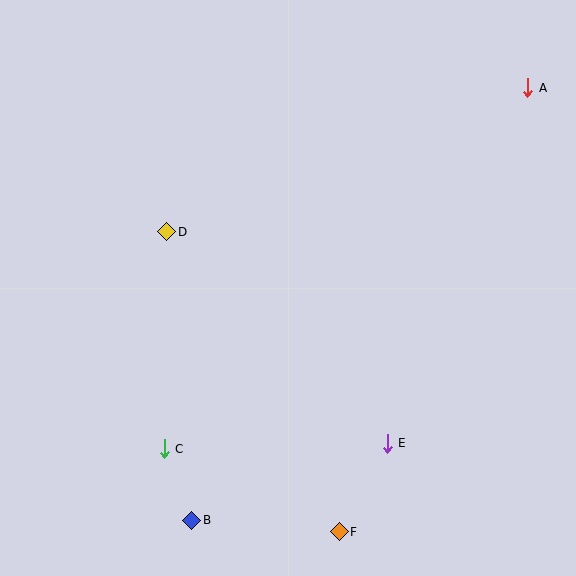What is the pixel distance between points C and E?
The distance between C and E is 223 pixels.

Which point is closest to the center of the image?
Point D at (167, 232) is closest to the center.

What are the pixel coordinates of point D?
Point D is at (167, 232).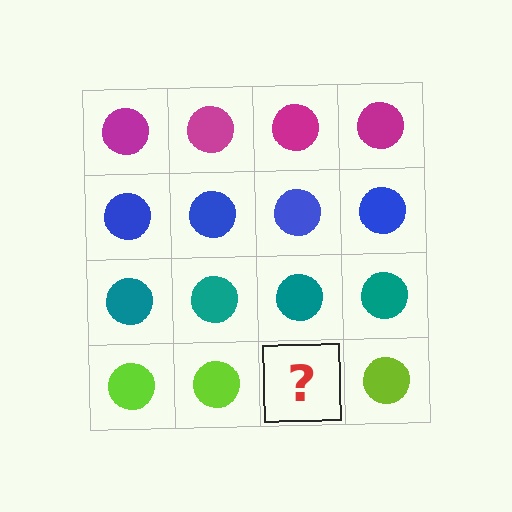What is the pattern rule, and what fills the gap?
The rule is that each row has a consistent color. The gap should be filled with a lime circle.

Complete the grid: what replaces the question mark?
The question mark should be replaced with a lime circle.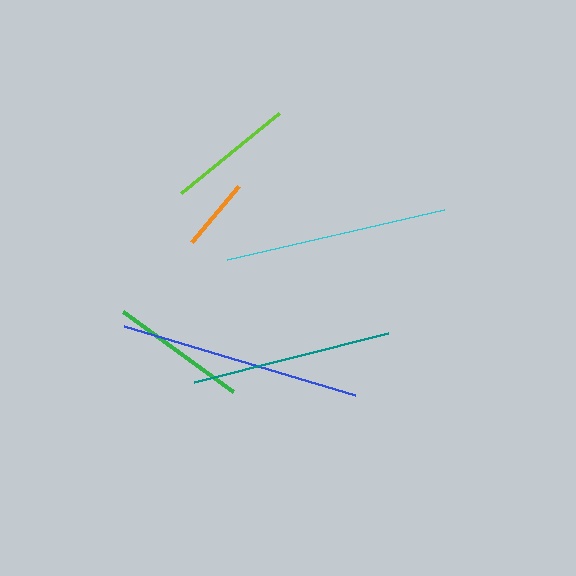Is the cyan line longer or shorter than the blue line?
The blue line is longer than the cyan line.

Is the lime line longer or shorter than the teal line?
The teal line is longer than the lime line.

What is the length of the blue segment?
The blue segment is approximately 241 pixels long.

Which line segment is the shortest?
The orange line is the shortest at approximately 74 pixels.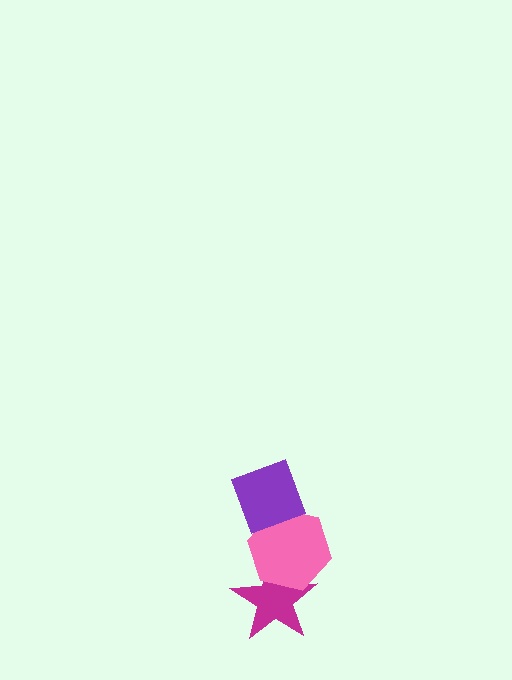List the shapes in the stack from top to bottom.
From top to bottom: the purple diamond, the pink hexagon, the magenta star.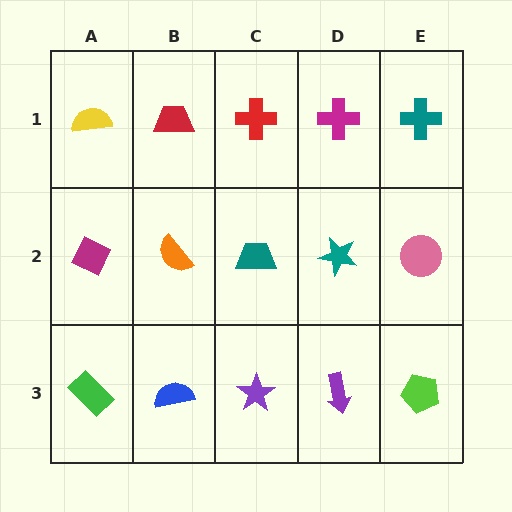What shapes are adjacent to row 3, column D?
A teal star (row 2, column D), a purple star (row 3, column C), a lime pentagon (row 3, column E).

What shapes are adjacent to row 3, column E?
A pink circle (row 2, column E), a purple arrow (row 3, column D).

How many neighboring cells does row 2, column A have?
3.